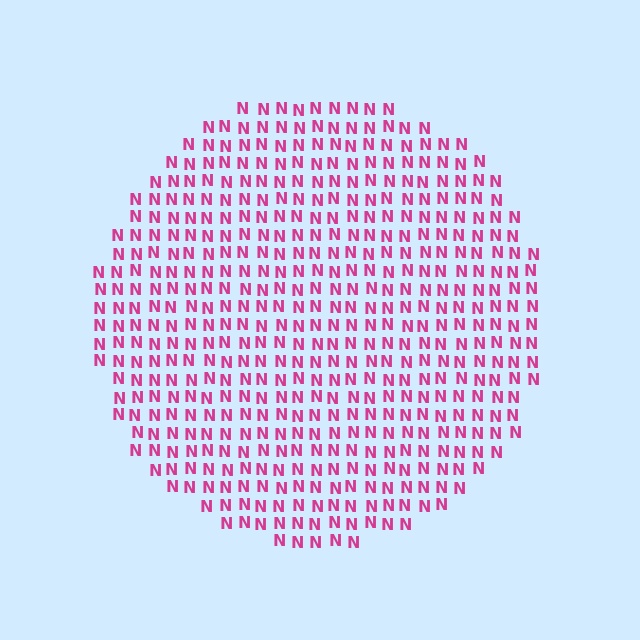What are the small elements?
The small elements are letter N's.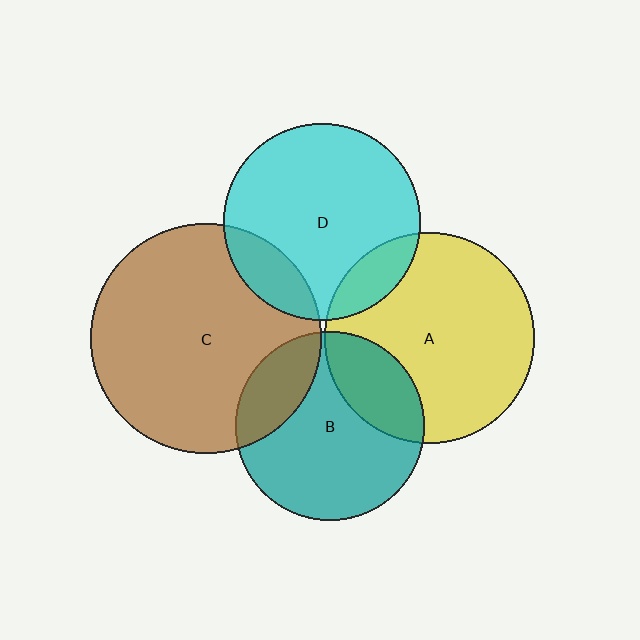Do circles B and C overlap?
Yes.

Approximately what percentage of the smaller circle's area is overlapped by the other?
Approximately 20%.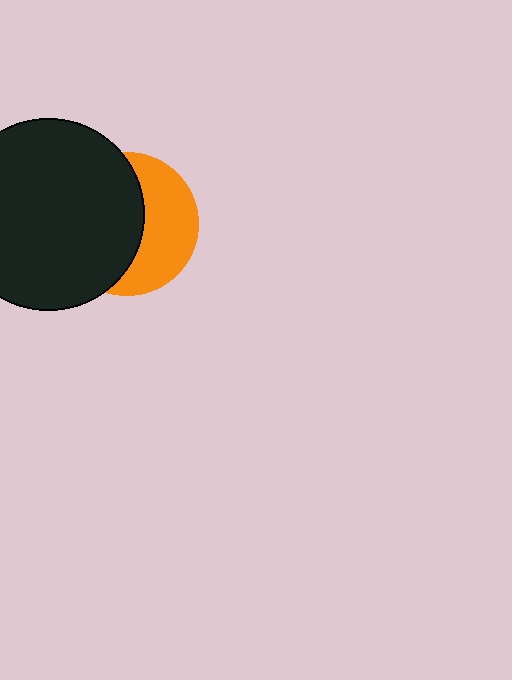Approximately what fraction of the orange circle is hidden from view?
Roughly 57% of the orange circle is hidden behind the black circle.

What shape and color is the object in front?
The object in front is a black circle.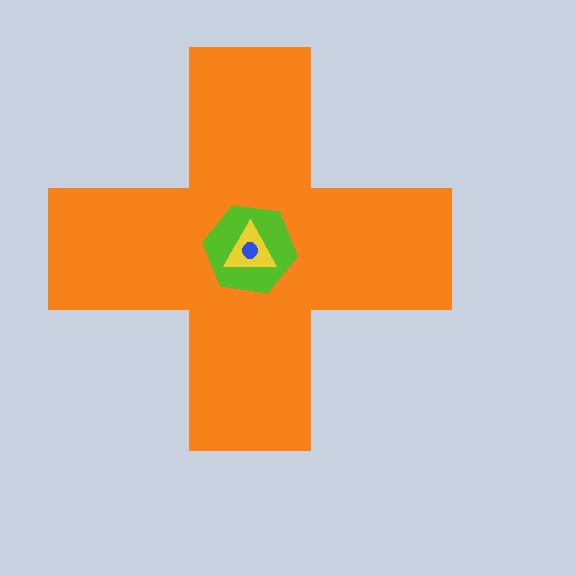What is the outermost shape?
The orange cross.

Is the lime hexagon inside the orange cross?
Yes.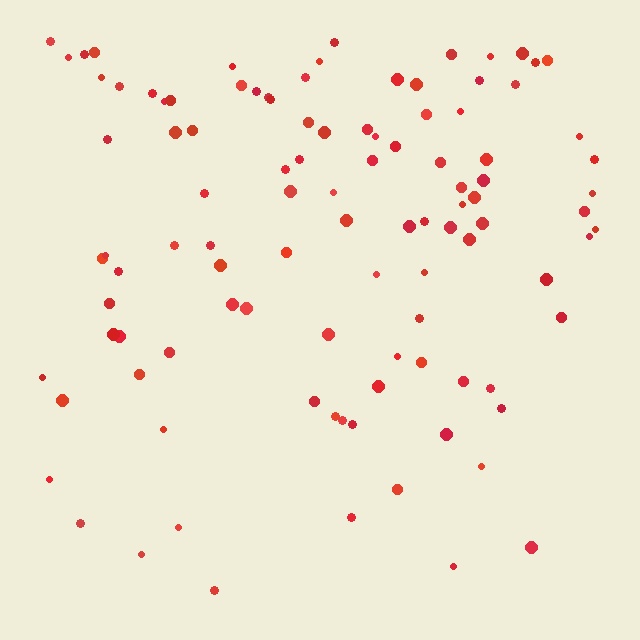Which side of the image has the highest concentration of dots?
The top.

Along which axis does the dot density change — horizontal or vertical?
Vertical.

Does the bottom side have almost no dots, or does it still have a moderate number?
Still a moderate number, just noticeably fewer than the top.